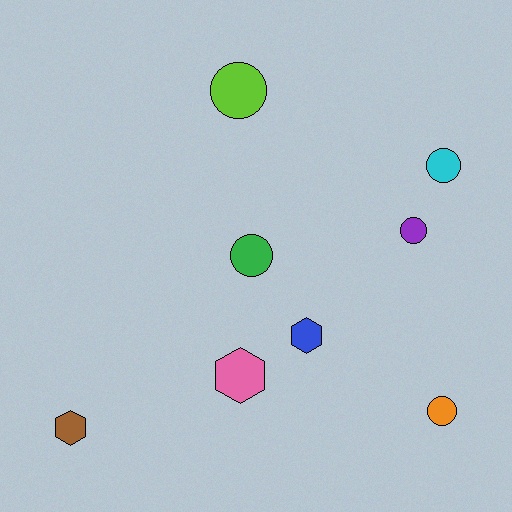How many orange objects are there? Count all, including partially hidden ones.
There is 1 orange object.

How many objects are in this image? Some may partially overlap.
There are 8 objects.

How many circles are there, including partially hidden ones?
There are 5 circles.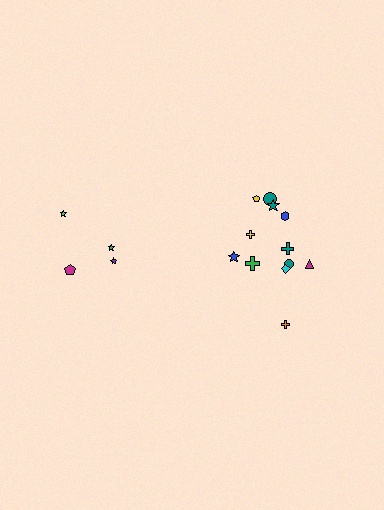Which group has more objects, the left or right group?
The right group.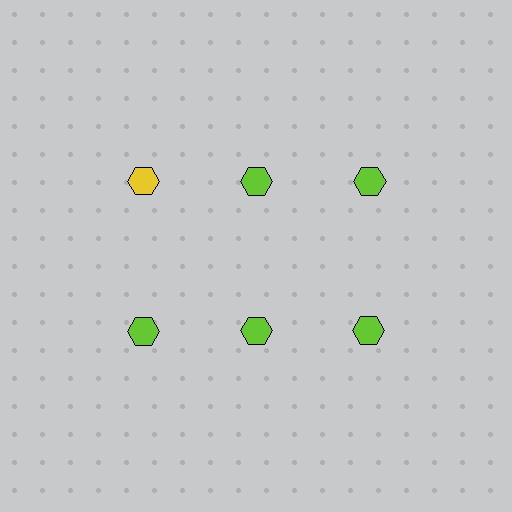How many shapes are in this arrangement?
There are 6 shapes arranged in a grid pattern.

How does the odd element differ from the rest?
It has a different color: yellow instead of lime.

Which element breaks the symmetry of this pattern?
The yellow hexagon in the top row, leftmost column breaks the symmetry. All other shapes are lime hexagons.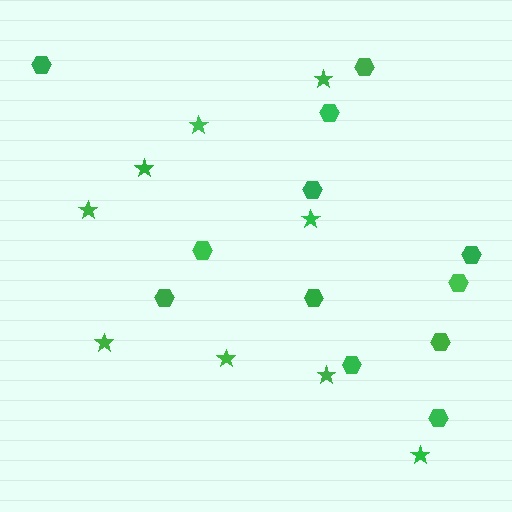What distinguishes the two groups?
There are 2 groups: one group of stars (9) and one group of hexagons (12).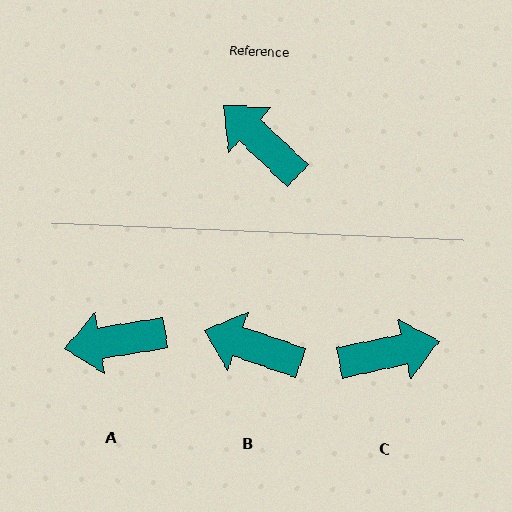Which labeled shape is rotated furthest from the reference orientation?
C, about 124 degrees away.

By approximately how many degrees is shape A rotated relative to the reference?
Approximately 53 degrees counter-clockwise.